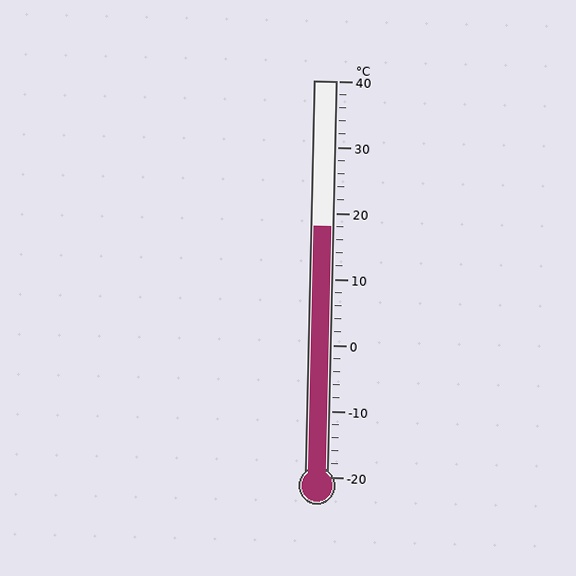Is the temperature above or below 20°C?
The temperature is below 20°C.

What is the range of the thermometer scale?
The thermometer scale ranges from -20°C to 40°C.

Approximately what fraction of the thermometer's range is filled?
The thermometer is filled to approximately 65% of its range.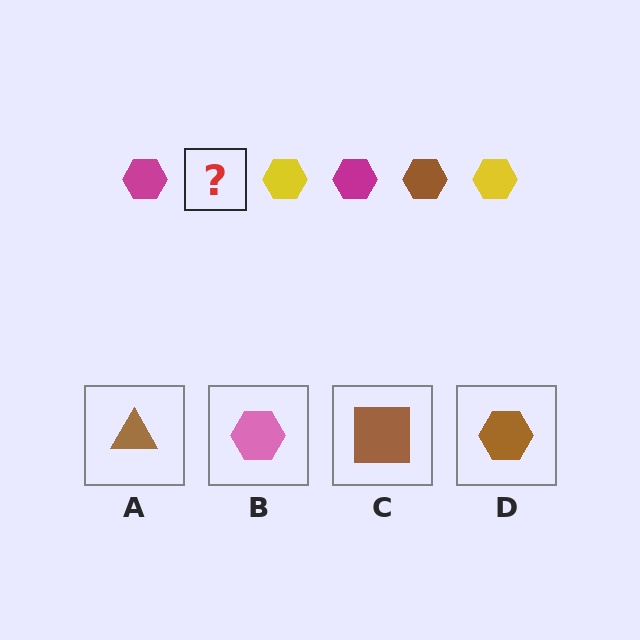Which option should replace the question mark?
Option D.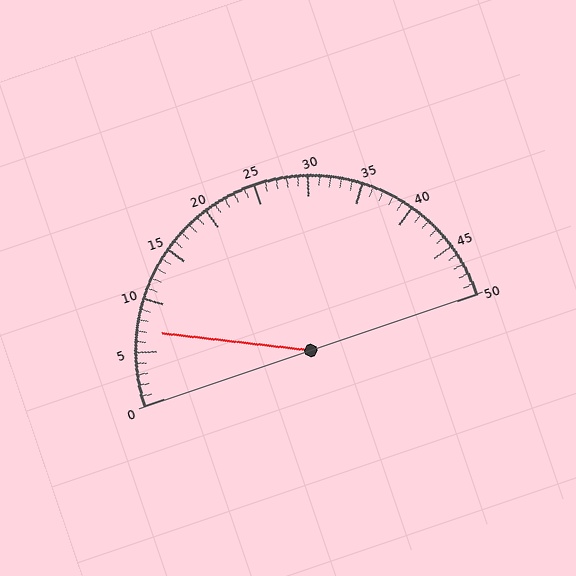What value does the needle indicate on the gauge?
The needle indicates approximately 7.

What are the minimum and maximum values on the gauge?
The gauge ranges from 0 to 50.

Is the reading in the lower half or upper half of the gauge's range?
The reading is in the lower half of the range (0 to 50).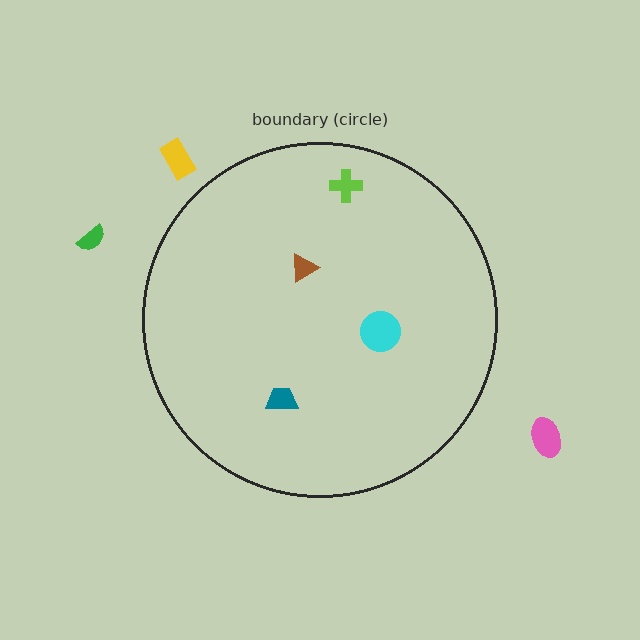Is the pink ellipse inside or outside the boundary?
Outside.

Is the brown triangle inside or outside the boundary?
Inside.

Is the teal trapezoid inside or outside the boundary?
Inside.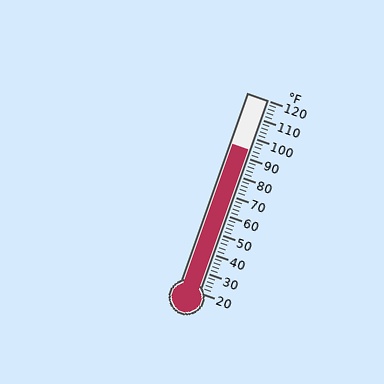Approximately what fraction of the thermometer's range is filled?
The thermometer is filled to approximately 75% of its range.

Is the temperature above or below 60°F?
The temperature is above 60°F.